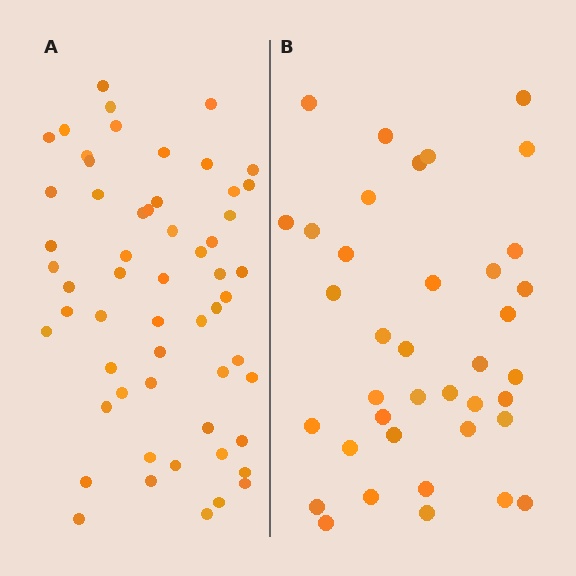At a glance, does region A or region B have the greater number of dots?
Region A (the left region) has more dots.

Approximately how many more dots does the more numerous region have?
Region A has approximately 20 more dots than region B.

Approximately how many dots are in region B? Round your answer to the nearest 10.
About 40 dots. (The exact count is 38, which rounds to 40.)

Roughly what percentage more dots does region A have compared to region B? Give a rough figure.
About 50% more.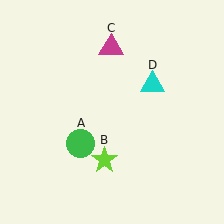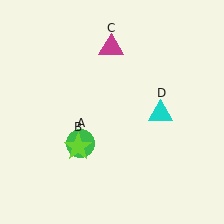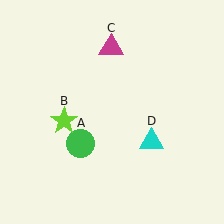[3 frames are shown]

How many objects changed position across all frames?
2 objects changed position: lime star (object B), cyan triangle (object D).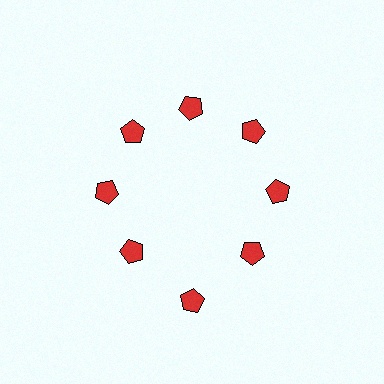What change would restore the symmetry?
The symmetry would be restored by moving it inward, back onto the ring so that all 8 pentagons sit at equal angles and equal distance from the center.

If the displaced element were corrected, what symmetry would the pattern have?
It would have 8-fold rotational symmetry — the pattern would map onto itself every 45 degrees.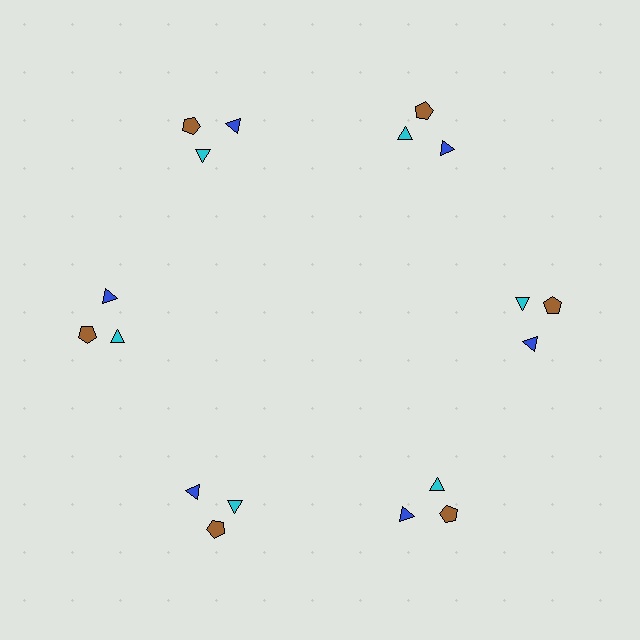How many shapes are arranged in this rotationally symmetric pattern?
There are 18 shapes, arranged in 6 groups of 3.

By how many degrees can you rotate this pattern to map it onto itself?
The pattern maps onto itself every 60 degrees of rotation.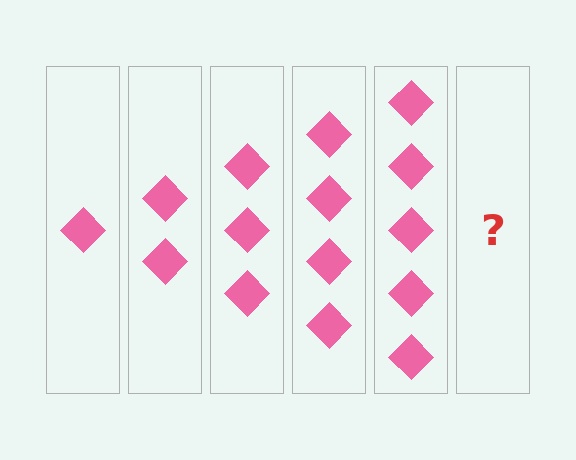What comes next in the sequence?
The next element should be 6 diamonds.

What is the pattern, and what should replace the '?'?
The pattern is that each step adds one more diamond. The '?' should be 6 diamonds.